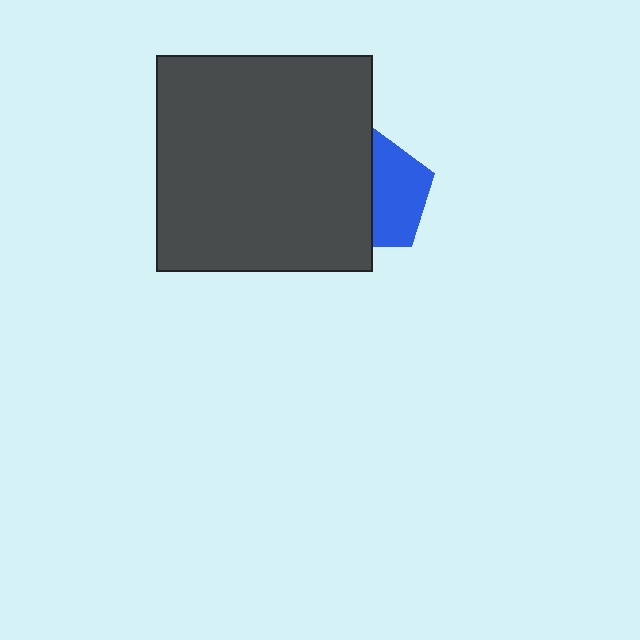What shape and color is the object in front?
The object in front is a dark gray square.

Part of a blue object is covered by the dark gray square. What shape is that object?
It is a pentagon.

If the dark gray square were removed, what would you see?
You would see the complete blue pentagon.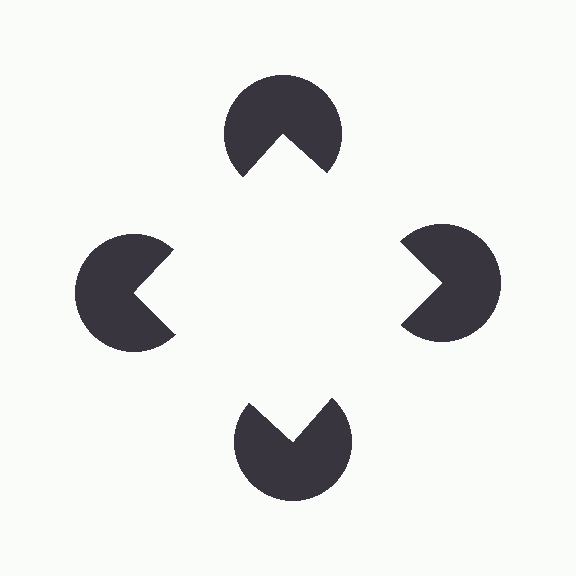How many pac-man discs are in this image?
There are 4 — one at each vertex of the illusory square.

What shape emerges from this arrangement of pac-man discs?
An illusory square — its edges are inferred from the aligned wedge cuts in the pac-man discs, not physically drawn.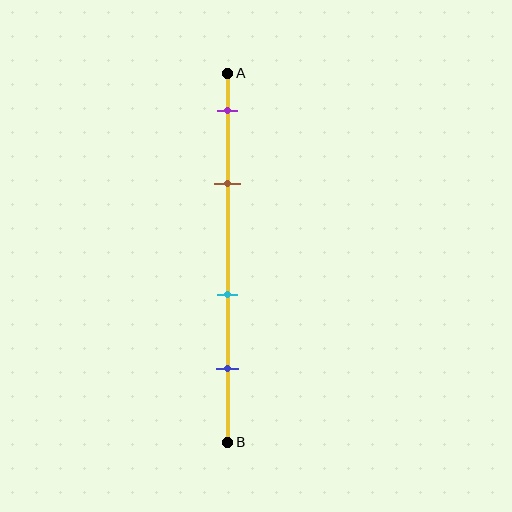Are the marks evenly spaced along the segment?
No, the marks are not evenly spaced.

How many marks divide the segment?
There are 4 marks dividing the segment.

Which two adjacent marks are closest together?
The purple and brown marks are the closest adjacent pair.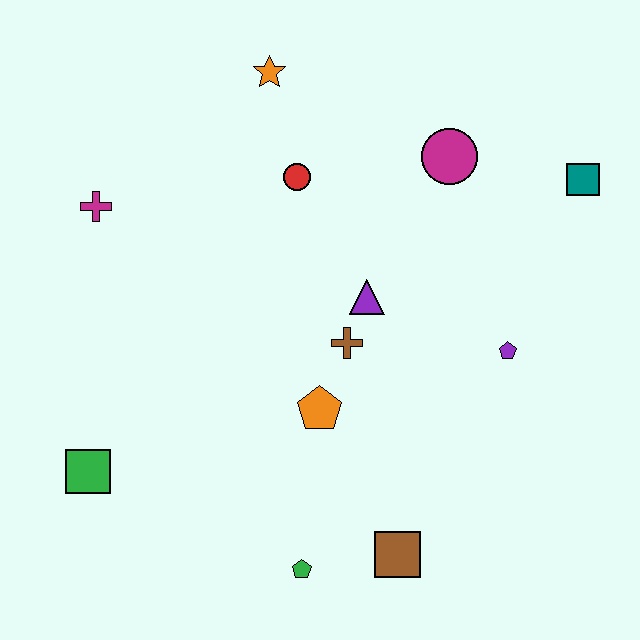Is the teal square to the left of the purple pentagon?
No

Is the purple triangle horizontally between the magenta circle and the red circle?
Yes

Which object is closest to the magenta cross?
The red circle is closest to the magenta cross.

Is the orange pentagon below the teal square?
Yes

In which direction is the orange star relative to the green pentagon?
The orange star is above the green pentagon.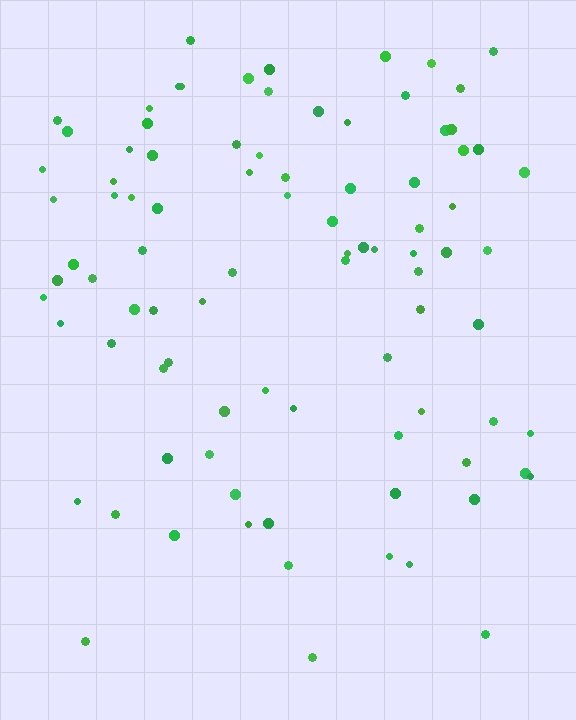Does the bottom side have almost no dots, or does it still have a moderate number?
Still a moderate number, just noticeably fewer than the top.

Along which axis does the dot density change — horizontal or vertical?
Vertical.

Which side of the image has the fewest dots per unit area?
The bottom.